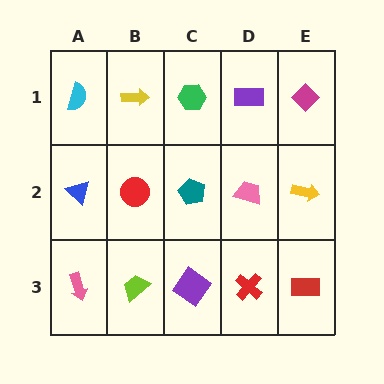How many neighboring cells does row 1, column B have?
3.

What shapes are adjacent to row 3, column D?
A pink trapezoid (row 2, column D), a purple diamond (row 3, column C), a red rectangle (row 3, column E).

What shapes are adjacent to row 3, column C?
A teal pentagon (row 2, column C), a lime trapezoid (row 3, column B), a red cross (row 3, column D).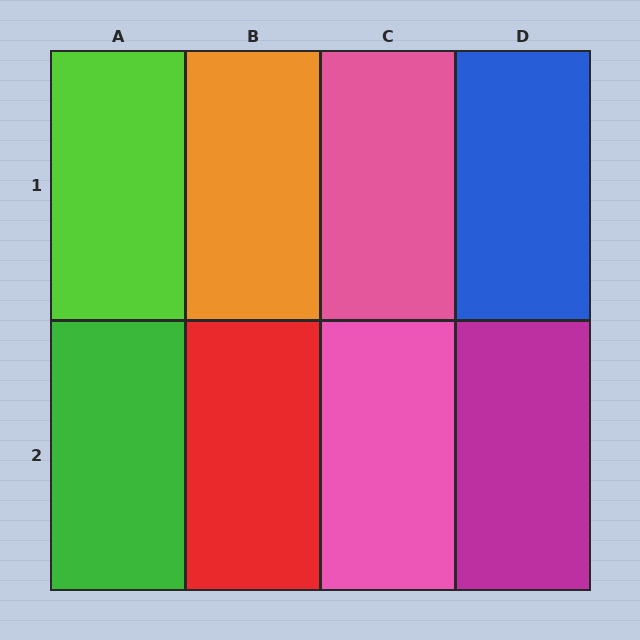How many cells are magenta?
1 cell is magenta.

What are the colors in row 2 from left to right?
Green, red, pink, magenta.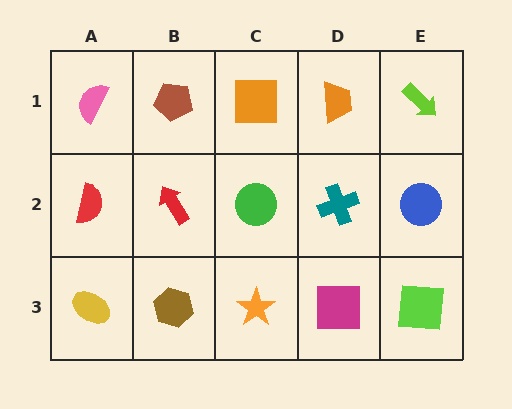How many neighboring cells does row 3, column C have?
3.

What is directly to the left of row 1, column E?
An orange trapezoid.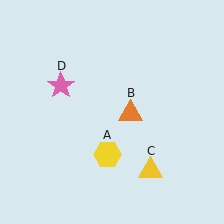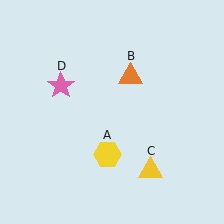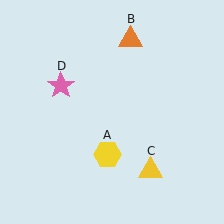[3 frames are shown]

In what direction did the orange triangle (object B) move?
The orange triangle (object B) moved up.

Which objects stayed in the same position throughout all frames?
Yellow hexagon (object A) and yellow triangle (object C) and pink star (object D) remained stationary.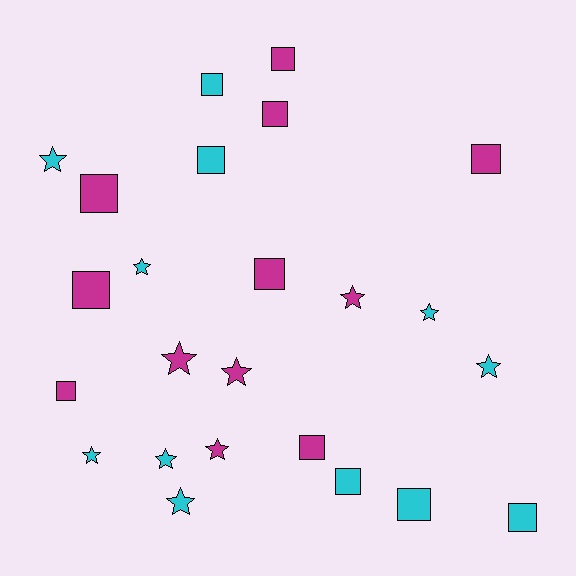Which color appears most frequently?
Cyan, with 12 objects.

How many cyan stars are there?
There are 7 cyan stars.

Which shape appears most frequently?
Square, with 13 objects.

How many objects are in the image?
There are 24 objects.